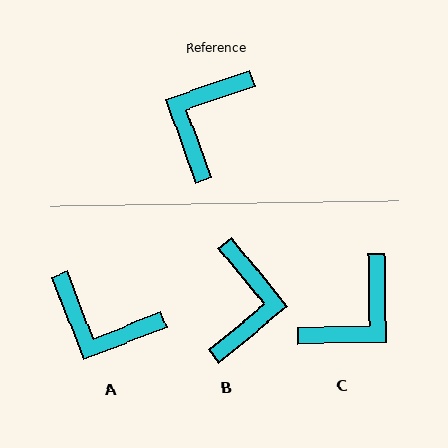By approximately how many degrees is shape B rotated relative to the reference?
Approximately 160 degrees clockwise.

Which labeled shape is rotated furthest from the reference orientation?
C, about 162 degrees away.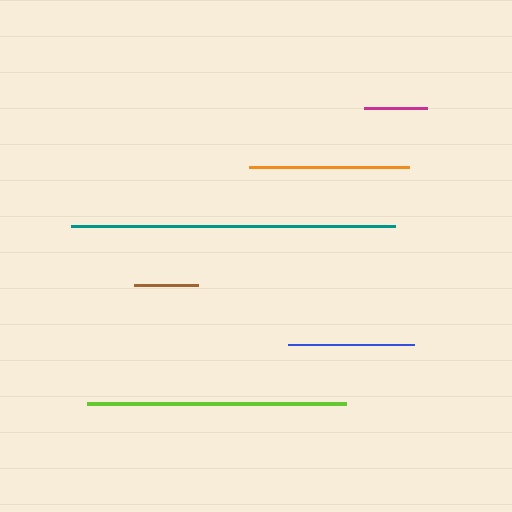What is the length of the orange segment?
The orange segment is approximately 160 pixels long.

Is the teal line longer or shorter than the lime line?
The teal line is longer than the lime line.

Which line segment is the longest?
The teal line is the longest at approximately 325 pixels.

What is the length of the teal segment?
The teal segment is approximately 325 pixels long.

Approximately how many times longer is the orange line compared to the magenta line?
The orange line is approximately 2.5 times the length of the magenta line.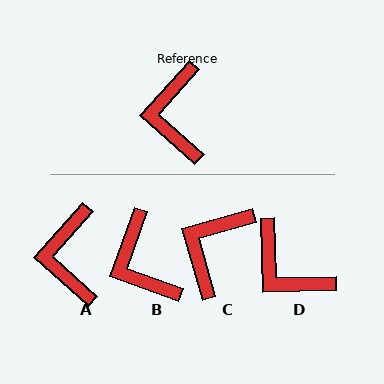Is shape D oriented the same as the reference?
No, it is off by about 43 degrees.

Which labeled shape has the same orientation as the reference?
A.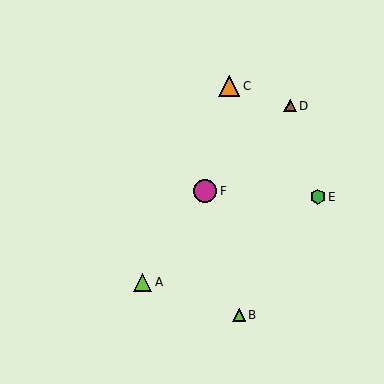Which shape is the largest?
The magenta circle (labeled F) is the largest.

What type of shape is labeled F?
Shape F is a magenta circle.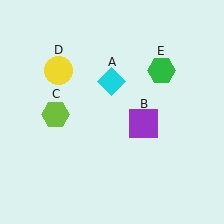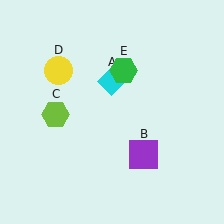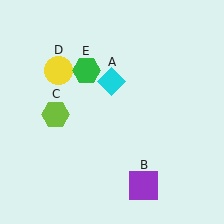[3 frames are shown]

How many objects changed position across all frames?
2 objects changed position: purple square (object B), green hexagon (object E).